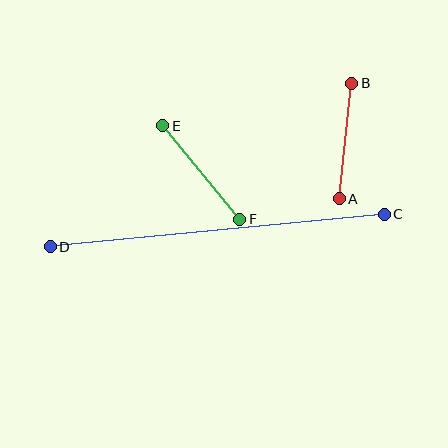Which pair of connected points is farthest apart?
Points C and D are farthest apart.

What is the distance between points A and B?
The distance is approximately 116 pixels.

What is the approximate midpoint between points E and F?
The midpoint is at approximately (201, 172) pixels.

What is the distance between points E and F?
The distance is approximately 121 pixels.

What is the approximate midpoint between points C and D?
The midpoint is at approximately (217, 230) pixels.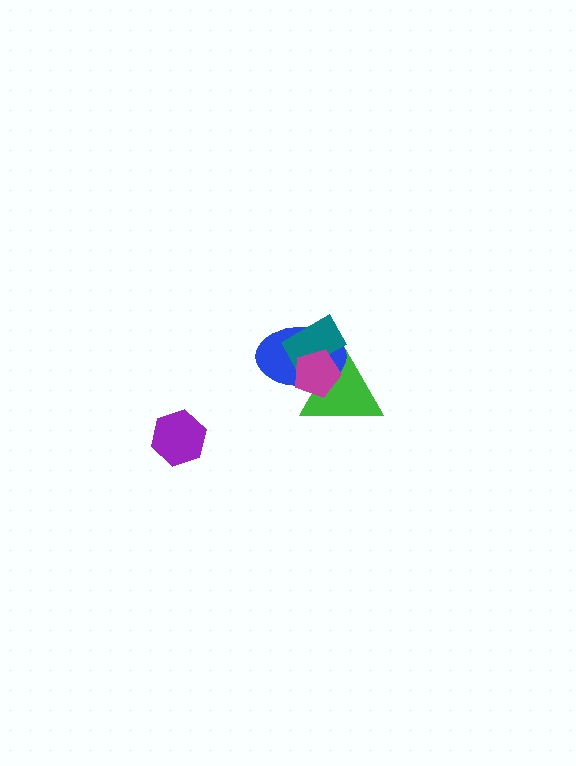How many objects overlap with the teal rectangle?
3 objects overlap with the teal rectangle.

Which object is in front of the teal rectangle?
The magenta pentagon is in front of the teal rectangle.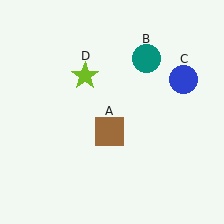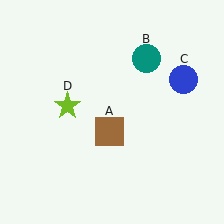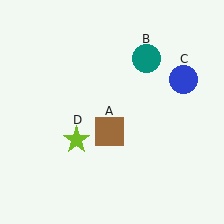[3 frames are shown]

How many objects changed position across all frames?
1 object changed position: lime star (object D).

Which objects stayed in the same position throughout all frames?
Brown square (object A) and teal circle (object B) and blue circle (object C) remained stationary.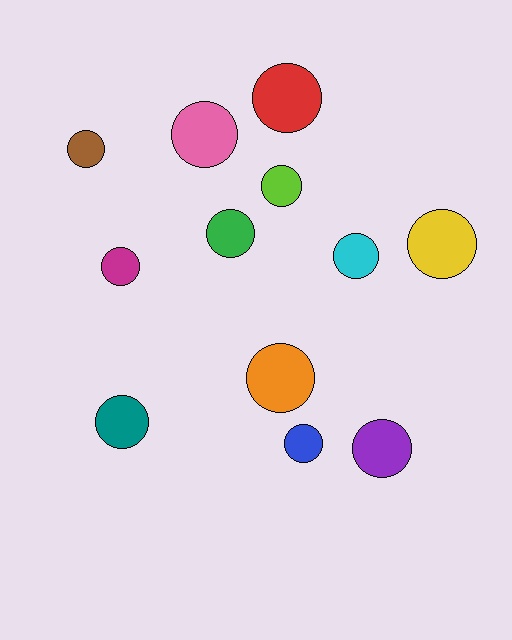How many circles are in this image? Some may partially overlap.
There are 12 circles.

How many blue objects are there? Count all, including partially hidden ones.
There is 1 blue object.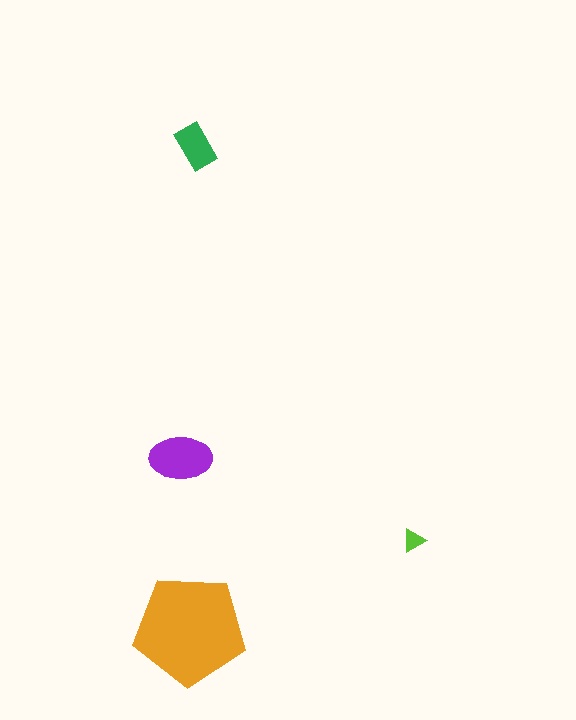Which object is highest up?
The green rectangle is topmost.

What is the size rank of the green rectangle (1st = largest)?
3rd.